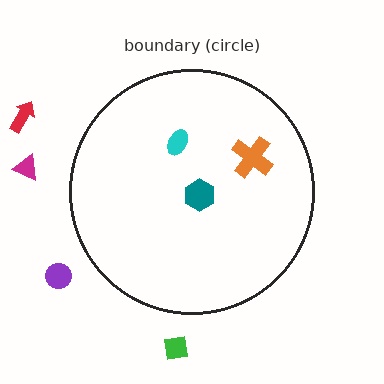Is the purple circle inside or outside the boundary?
Outside.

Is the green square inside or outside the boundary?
Outside.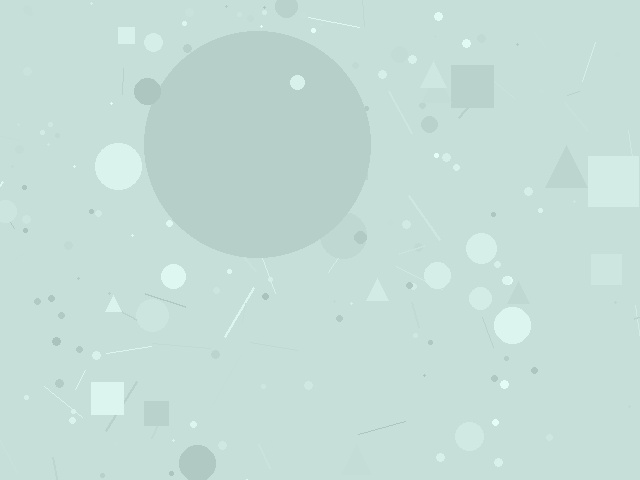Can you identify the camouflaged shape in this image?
The camouflaged shape is a circle.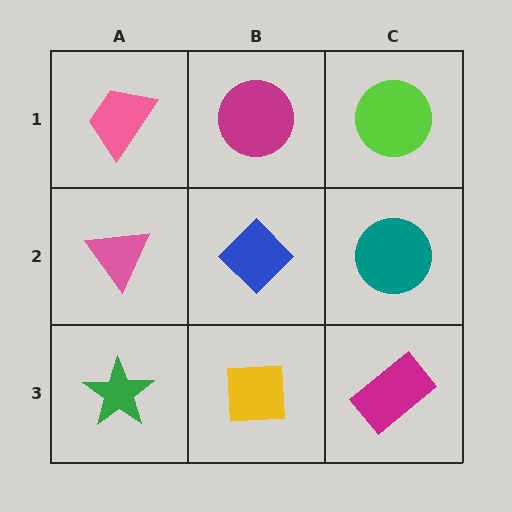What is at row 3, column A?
A green star.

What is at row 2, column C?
A teal circle.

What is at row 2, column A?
A pink triangle.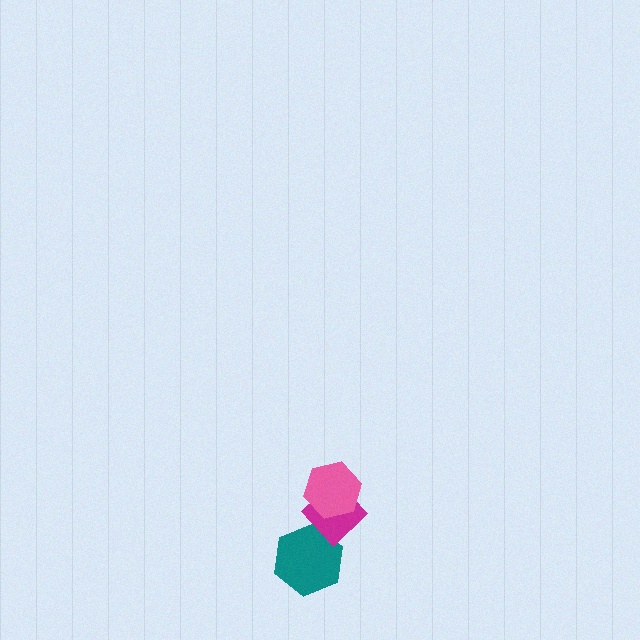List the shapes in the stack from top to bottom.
From top to bottom: the pink hexagon, the magenta diamond, the teal hexagon.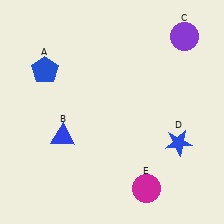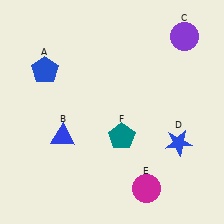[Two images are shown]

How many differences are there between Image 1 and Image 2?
There is 1 difference between the two images.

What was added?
A teal pentagon (F) was added in Image 2.